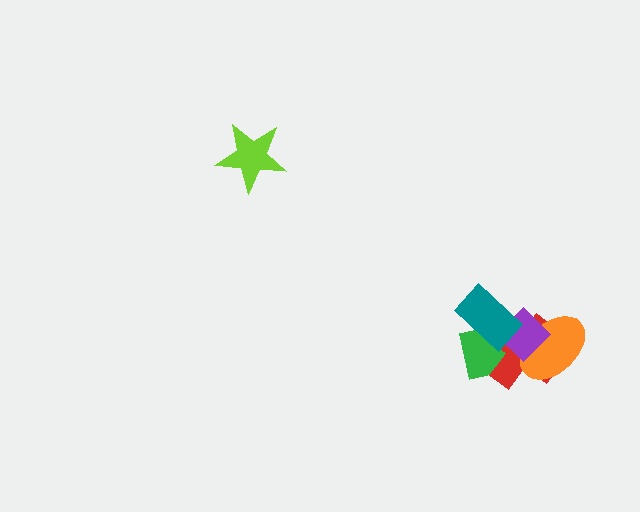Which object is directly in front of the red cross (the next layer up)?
The orange ellipse is directly in front of the red cross.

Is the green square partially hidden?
Yes, it is partially covered by another shape.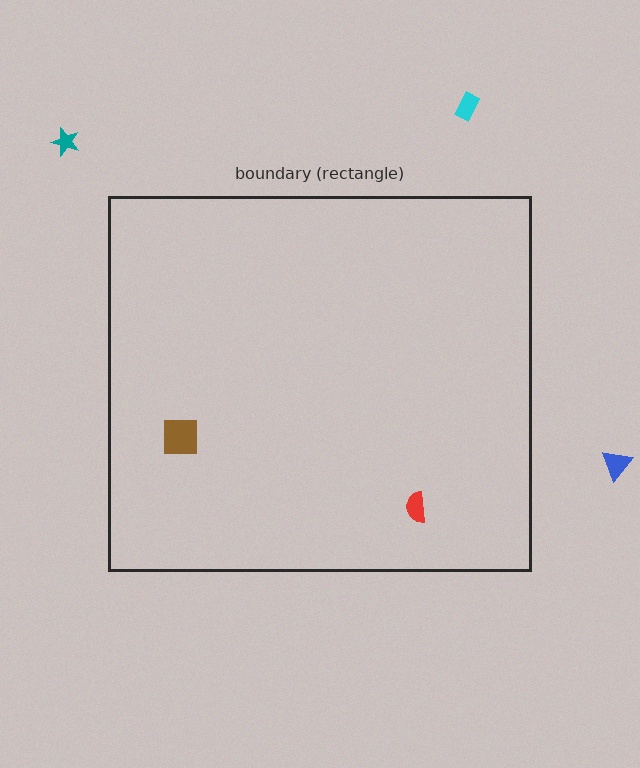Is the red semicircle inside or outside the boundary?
Inside.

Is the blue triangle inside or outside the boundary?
Outside.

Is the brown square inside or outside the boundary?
Inside.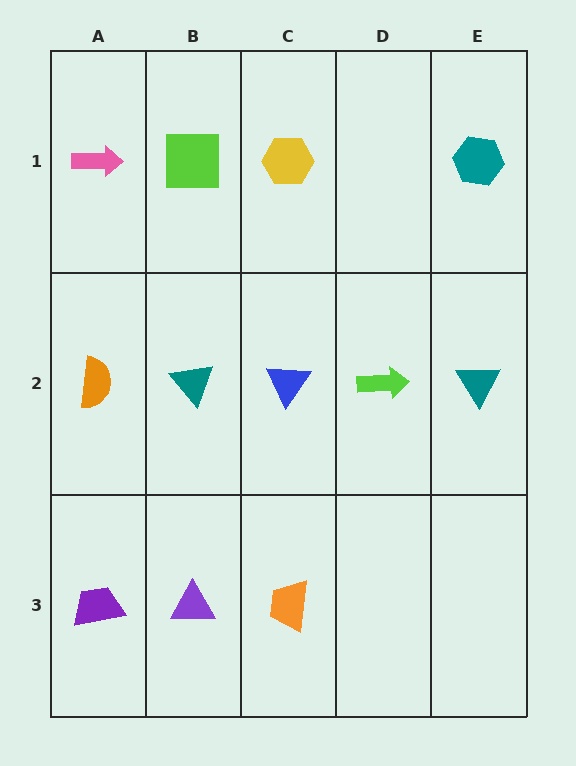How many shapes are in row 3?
3 shapes.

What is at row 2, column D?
A lime arrow.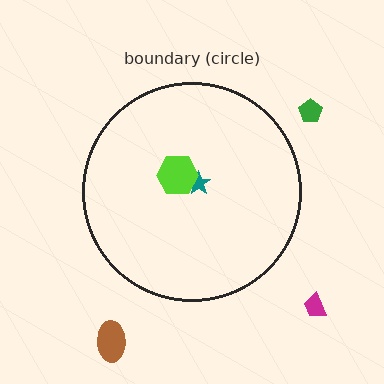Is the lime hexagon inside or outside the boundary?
Inside.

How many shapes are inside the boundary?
2 inside, 3 outside.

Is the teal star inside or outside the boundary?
Inside.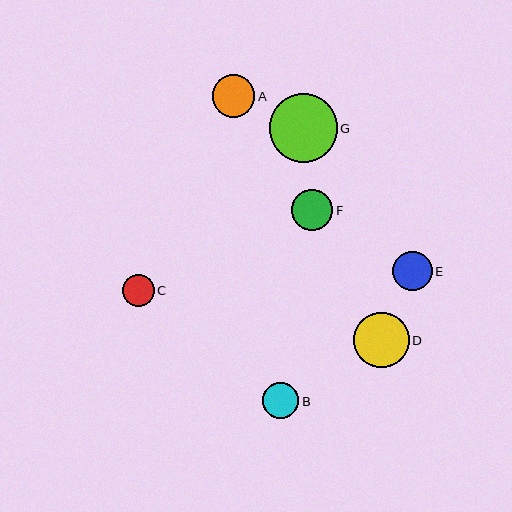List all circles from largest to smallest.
From largest to smallest: G, D, A, F, E, B, C.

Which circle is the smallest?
Circle C is the smallest with a size of approximately 32 pixels.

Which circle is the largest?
Circle G is the largest with a size of approximately 68 pixels.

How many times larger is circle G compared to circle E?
Circle G is approximately 1.7 times the size of circle E.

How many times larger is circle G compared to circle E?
Circle G is approximately 1.7 times the size of circle E.